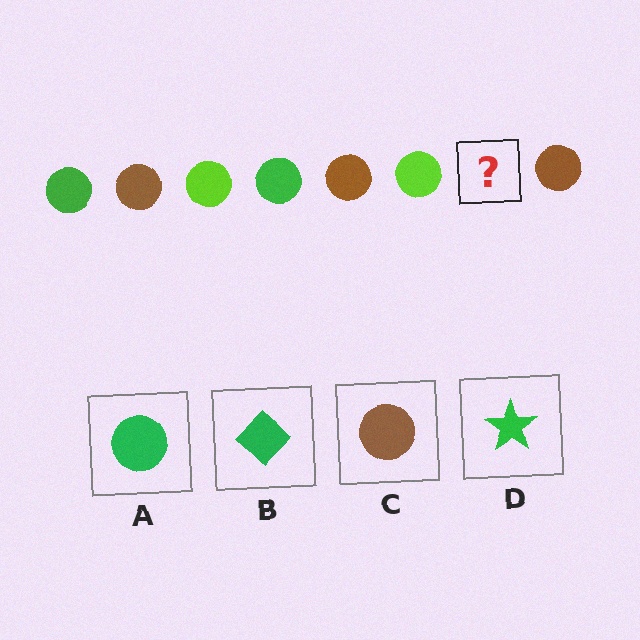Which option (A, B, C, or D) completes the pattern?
A.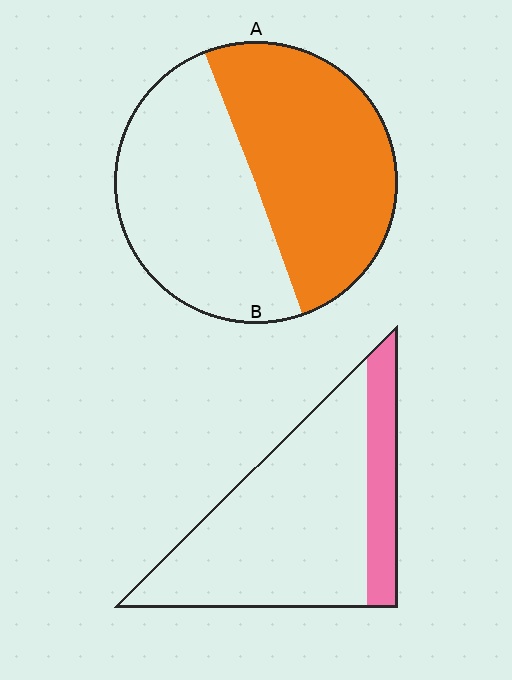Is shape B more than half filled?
No.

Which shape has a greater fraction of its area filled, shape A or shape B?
Shape A.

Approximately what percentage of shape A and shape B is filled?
A is approximately 50% and B is approximately 20%.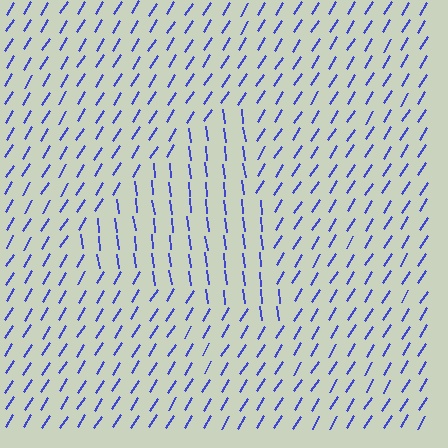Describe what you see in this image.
The image is filled with small blue line segments. A triangle region in the image has lines oriented differently from the surrounding lines, creating a visible texture boundary.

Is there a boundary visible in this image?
Yes, there is a texture boundary formed by a change in line orientation.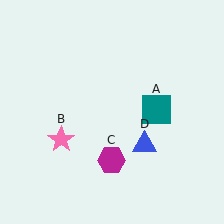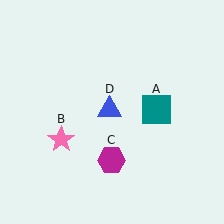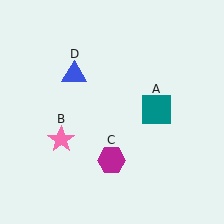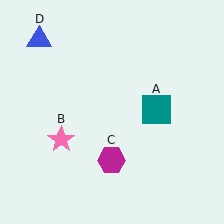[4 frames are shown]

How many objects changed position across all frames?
1 object changed position: blue triangle (object D).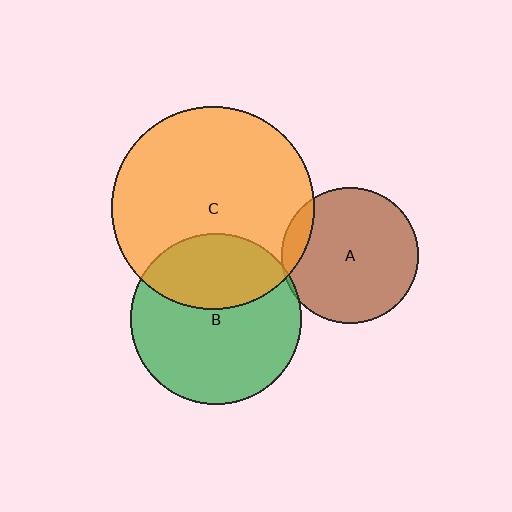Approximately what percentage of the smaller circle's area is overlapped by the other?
Approximately 5%.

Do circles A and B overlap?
Yes.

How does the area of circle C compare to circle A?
Approximately 2.2 times.